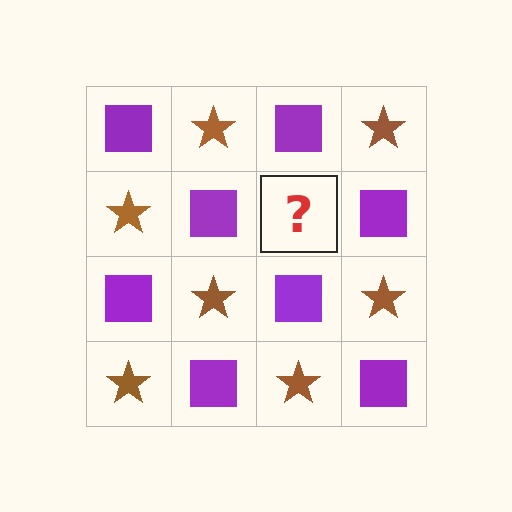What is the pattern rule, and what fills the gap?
The rule is that it alternates purple square and brown star in a checkerboard pattern. The gap should be filled with a brown star.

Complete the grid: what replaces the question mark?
The question mark should be replaced with a brown star.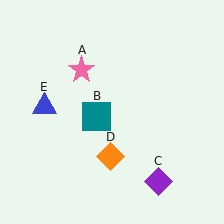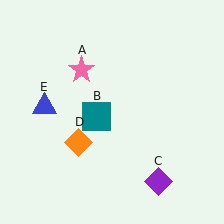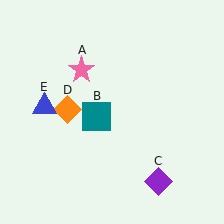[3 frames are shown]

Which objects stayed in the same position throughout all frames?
Pink star (object A) and teal square (object B) and purple diamond (object C) and blue triangle (object E) remained stationary.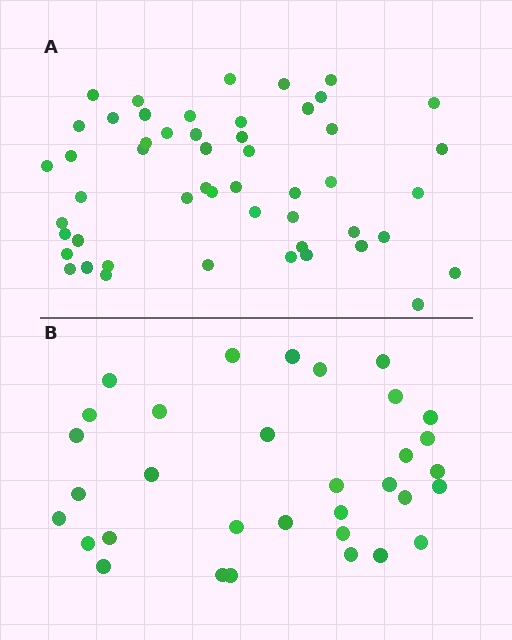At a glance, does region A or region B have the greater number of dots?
Region A (the top region) has more dots.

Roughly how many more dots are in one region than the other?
Region A has approximately 20 more dots than region B.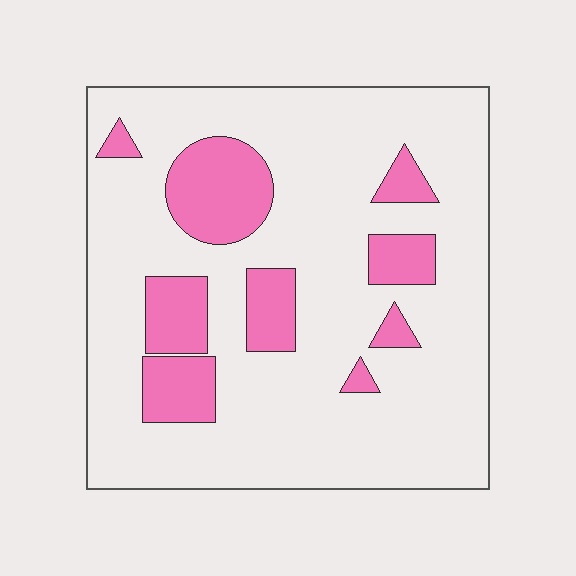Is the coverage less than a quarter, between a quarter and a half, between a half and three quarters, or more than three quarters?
Less than a quarter.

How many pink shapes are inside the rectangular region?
9.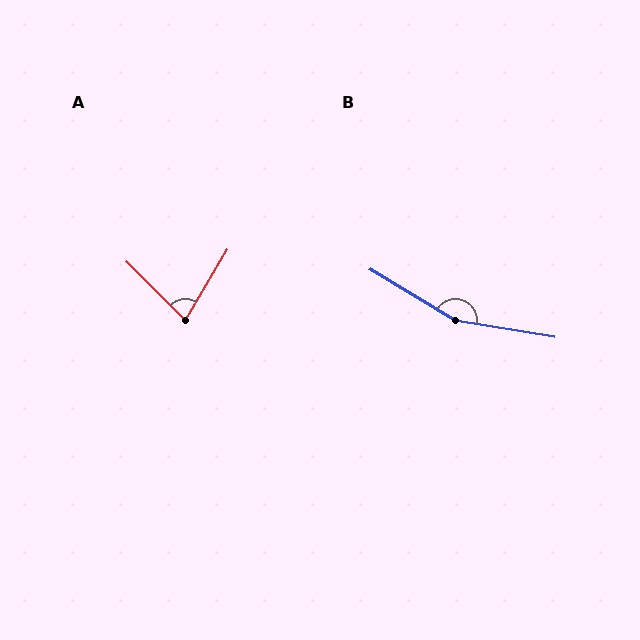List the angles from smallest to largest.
A (76°), B (158°).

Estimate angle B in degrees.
Approximately 158 degrees.